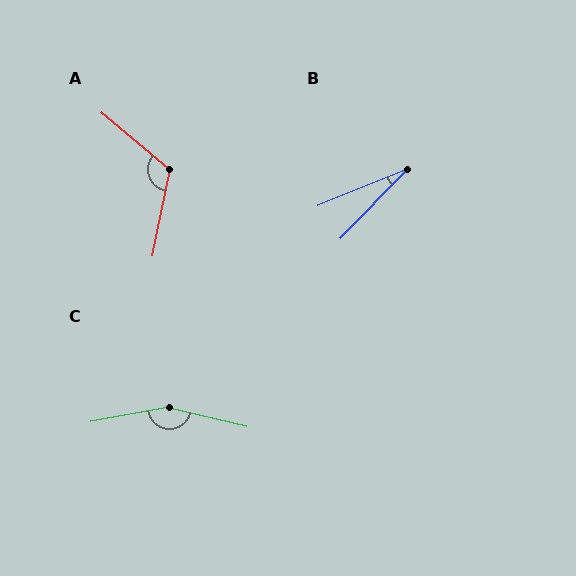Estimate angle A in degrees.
Approximately 118 degrees.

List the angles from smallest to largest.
B (24°), A (118°), C (156°).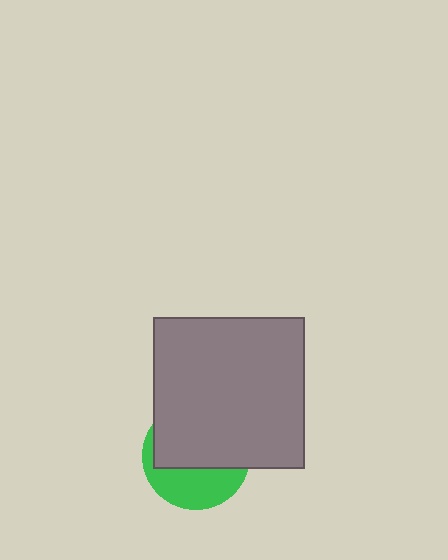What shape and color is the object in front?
The object in front is a gray square.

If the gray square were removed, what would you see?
You would see the complete green circle.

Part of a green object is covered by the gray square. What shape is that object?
It is a circle.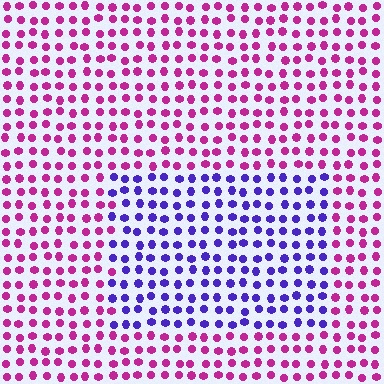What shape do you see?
I see a rectangle.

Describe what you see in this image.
The image is filled with small magenta elements in a uniform arrangement. A rectangle-shaped region is visible where the elements are tinted to a slightly different hue, forming a subtle color boundary.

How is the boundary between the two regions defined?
The boundary is defined purely by a slight shift in hue (about 63 degrees). Spacing, size, and orientation are identical on both sides.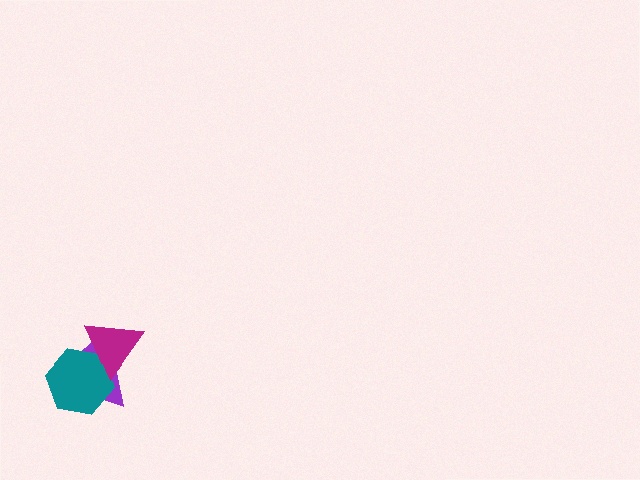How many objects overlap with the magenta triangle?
2 objects overlap with the magenta triangle.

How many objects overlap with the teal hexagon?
2 objects overlap with the teal hexagon.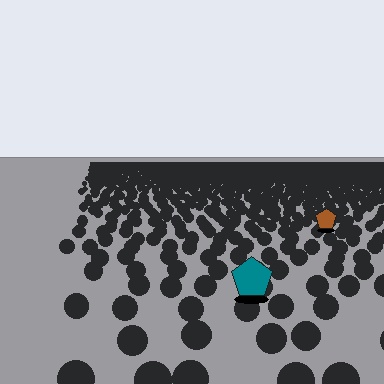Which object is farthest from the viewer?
The brown pentagon is farthest from the viewer. It appears smaller and the ground texture around it is denser.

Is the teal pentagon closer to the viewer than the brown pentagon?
Yes. The teal pentagon is closer — you can tell from the texture gradient: the ground texture is coarser near it.